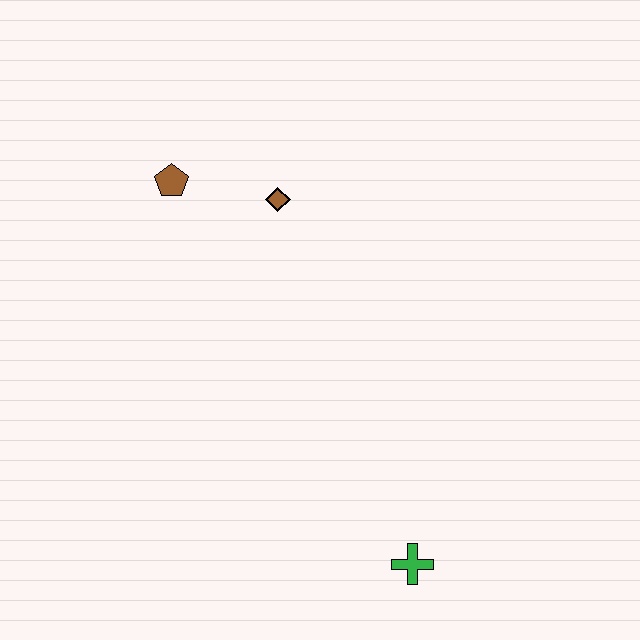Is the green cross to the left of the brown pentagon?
No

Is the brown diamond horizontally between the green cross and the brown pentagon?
Yes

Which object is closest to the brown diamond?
The brown pentagon is closest to the brown diamond.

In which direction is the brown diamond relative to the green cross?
The brown diamond is above the green cross.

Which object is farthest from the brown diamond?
The green cross is farthest from the brown diamond.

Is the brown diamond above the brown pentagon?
No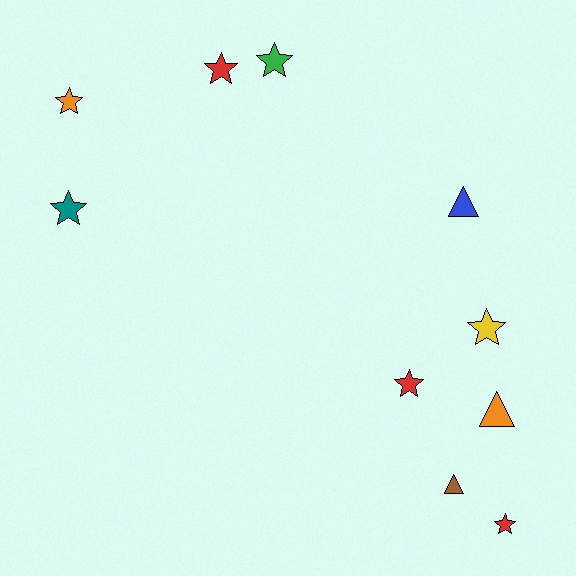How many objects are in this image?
There are 10 objects.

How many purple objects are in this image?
There are no purple objects.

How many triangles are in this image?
There are 3 triangles.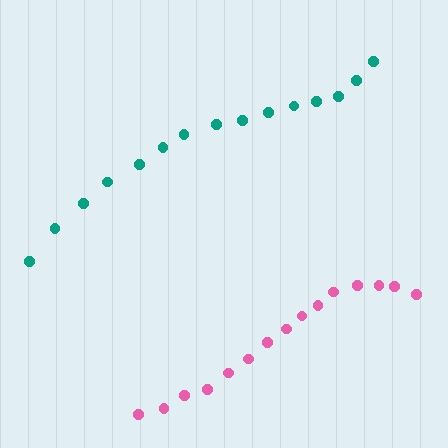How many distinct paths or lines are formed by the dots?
There are 2 distinct paths.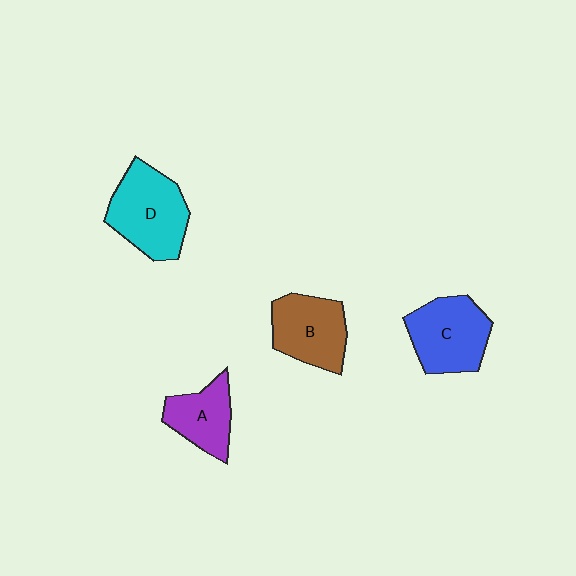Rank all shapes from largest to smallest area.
From largest to smallest: D (cyan), C (blue), B (brown), A (purple).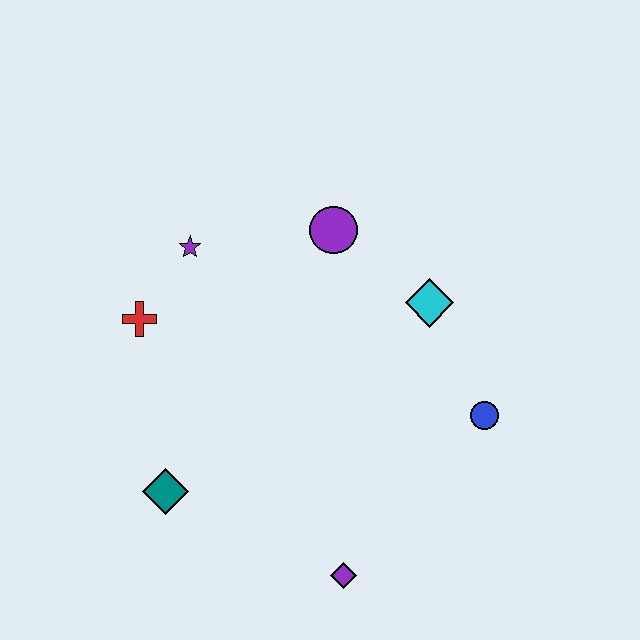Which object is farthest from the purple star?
The purple diamond is farthest from the purple star.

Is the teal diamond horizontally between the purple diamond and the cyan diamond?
No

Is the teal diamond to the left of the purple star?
Yes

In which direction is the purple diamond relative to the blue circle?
The purple diamond is below the blue circle.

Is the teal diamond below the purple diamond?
No